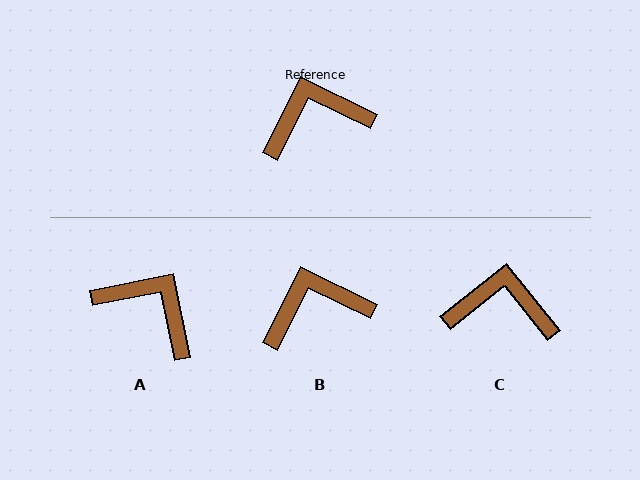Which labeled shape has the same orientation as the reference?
B.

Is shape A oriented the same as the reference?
No, it is off by about 52 degrees.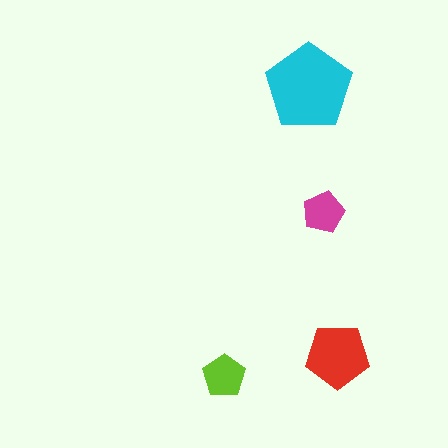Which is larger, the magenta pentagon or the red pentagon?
The red one.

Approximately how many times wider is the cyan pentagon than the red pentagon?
About 1.5 times wider.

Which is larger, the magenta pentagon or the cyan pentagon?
The cyan one.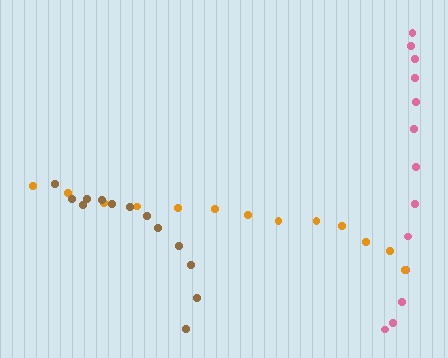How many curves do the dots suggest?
There are 3 distinct paths.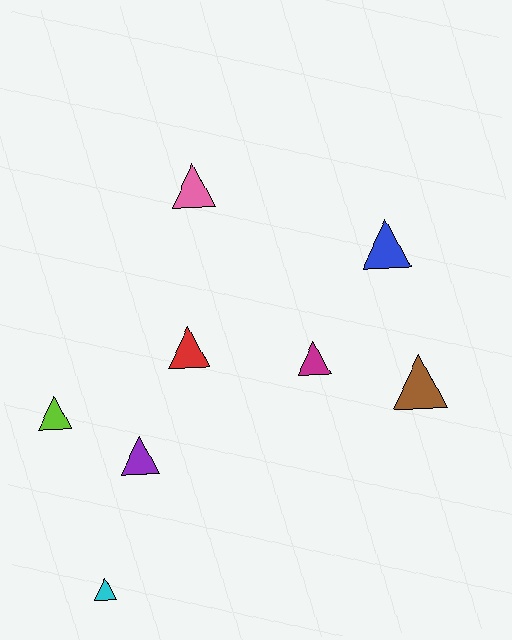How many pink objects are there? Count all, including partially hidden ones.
There is 1 pink object.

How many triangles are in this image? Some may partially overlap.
There are 8 triangles.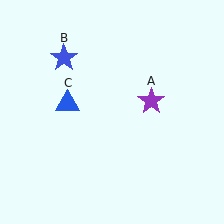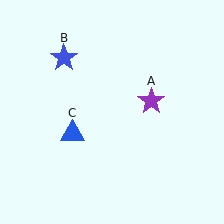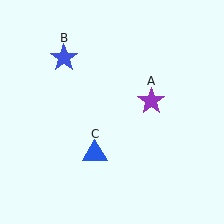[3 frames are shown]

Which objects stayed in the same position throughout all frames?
Purple star (object A) and blue star (object B) remained stationary.